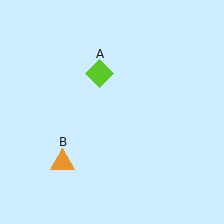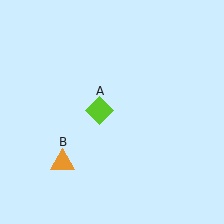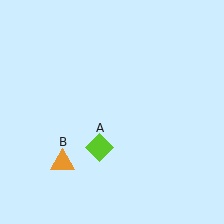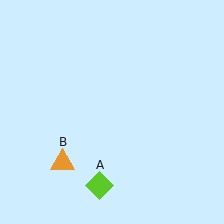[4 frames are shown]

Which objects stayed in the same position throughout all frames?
Orange triangle (object B) remained stationary.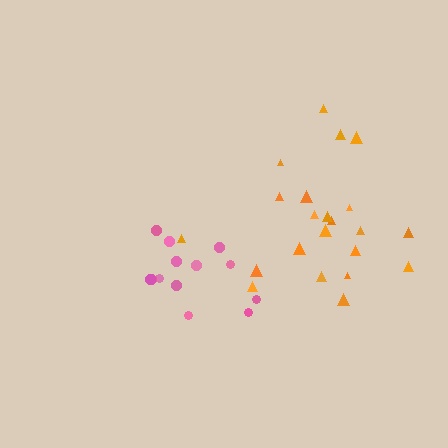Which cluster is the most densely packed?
Pink.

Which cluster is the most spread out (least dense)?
Orange.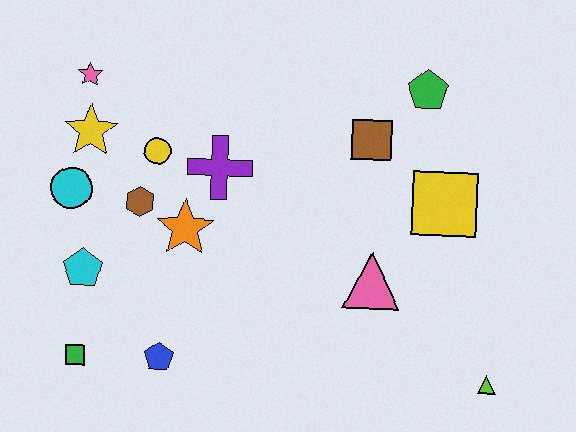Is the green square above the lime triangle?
Yes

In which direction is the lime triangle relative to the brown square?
The lime triangle is below the brown square.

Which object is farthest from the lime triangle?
The pink star is farthest from the lime triangle.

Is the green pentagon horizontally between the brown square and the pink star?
No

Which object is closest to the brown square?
The green pentagon is closest to the brown square.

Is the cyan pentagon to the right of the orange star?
No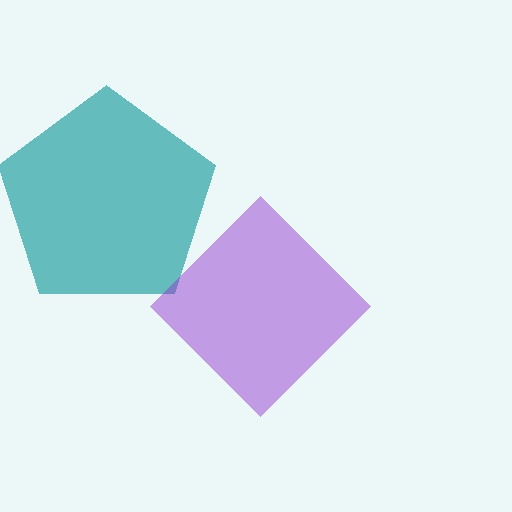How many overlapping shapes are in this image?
There are 2 overlapping shapes in the image.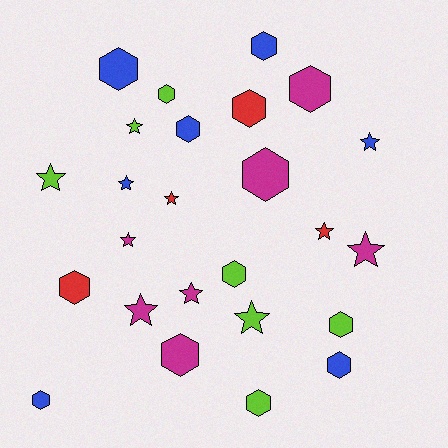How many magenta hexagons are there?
There are 3 magenta hexagons.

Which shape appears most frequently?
Hexagon, with 14 objects.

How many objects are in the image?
There are 25 objects.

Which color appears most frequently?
Lime, with 7 objects.